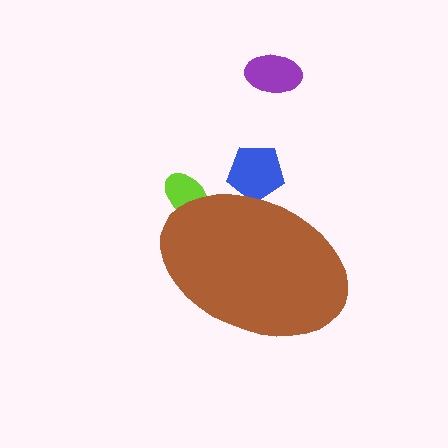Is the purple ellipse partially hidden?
No, the purple ellipse is fully visible.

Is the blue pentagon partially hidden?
Yes, the blue pentagon is partially hidden behind the brown ellipse.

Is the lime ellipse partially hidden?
Yes, the lime ellipse is partially hidden behind the brown ellipse.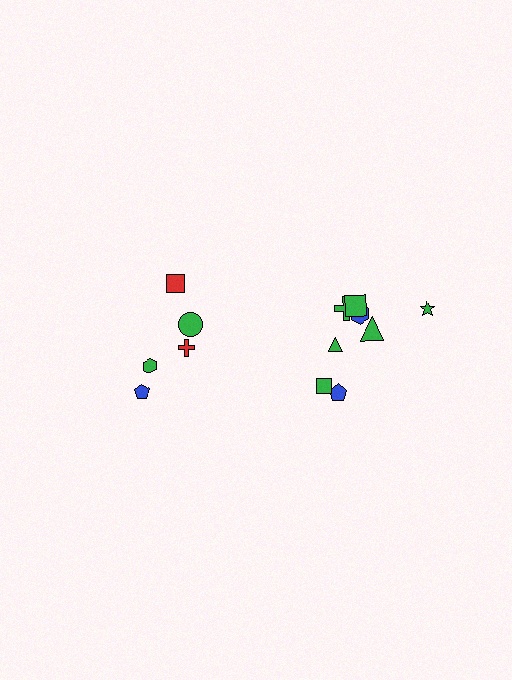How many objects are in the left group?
There are 5 objects.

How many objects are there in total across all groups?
There are 13 objects.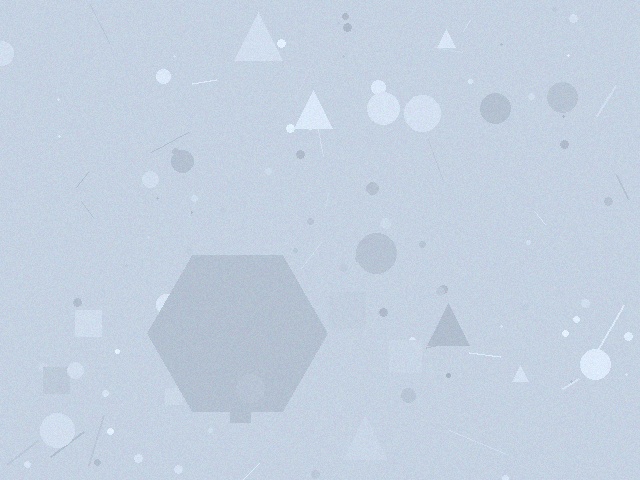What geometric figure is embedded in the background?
A hexagon is embedded in the background.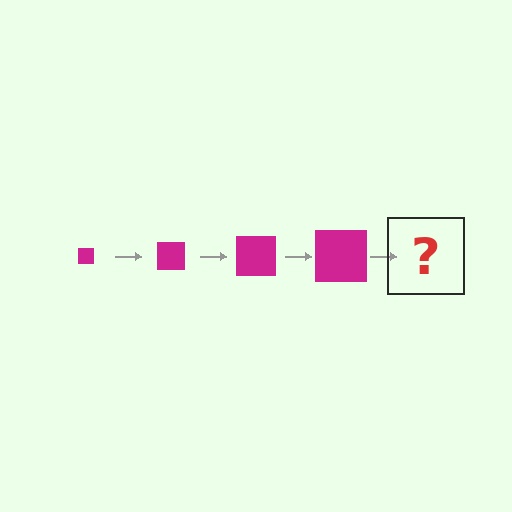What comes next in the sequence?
The next element should be a magenta square, larger than the previous one.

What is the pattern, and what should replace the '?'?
The pattern is that the square gets progressively larger each step. The '?' should be a magenta square, larger than the previous one.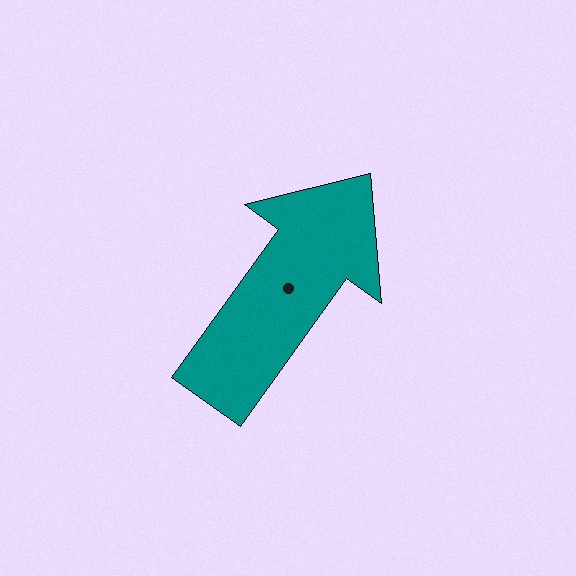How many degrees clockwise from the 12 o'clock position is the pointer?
Approximately 36 degrees.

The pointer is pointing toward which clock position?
Roughly 1 o'clock.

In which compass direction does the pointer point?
Northeast.